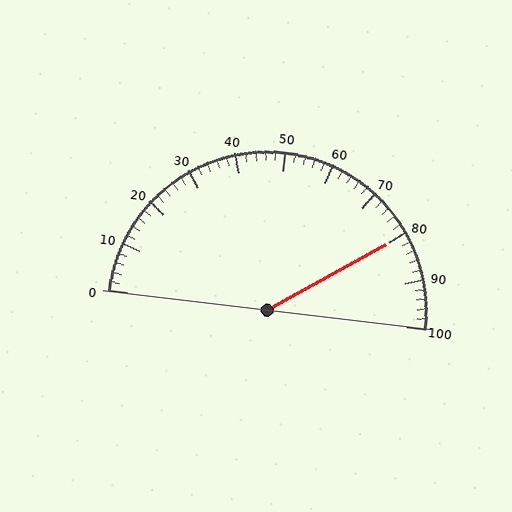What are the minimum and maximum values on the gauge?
The gauge ranges from 0 to 100.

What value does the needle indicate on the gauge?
The needle indicates approximately 80.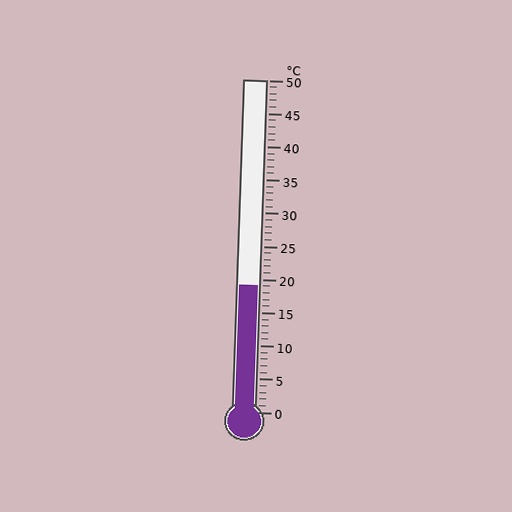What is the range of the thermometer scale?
The thermometer scale ranges from 0°C to 50°C.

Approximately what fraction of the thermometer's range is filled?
The thermometer is filled to approximately 40% of its range.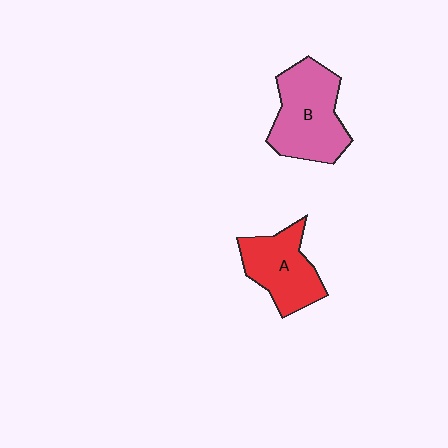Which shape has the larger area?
Shape B (pink).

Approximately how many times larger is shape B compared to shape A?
Approximately 1.3 times.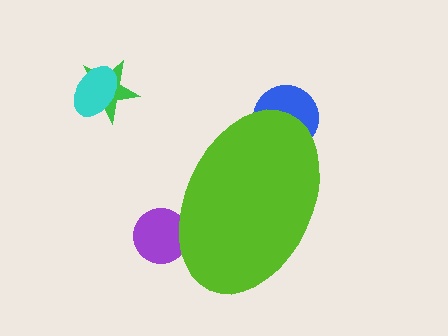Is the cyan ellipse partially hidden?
No, the cyan ellipse is fully visible.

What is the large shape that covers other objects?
A lime ellipse.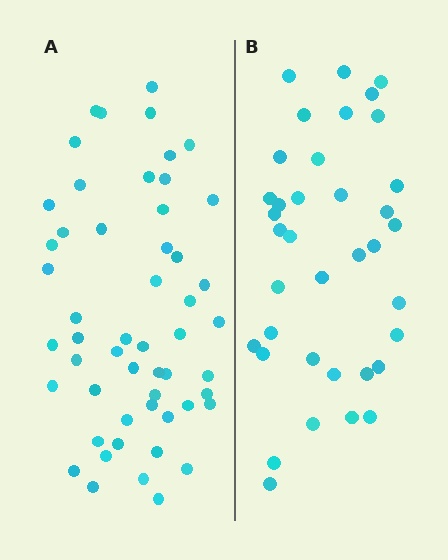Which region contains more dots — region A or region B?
Region A (the left region) has more dots.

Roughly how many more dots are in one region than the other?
Region A has approximately 15 more dots than region B.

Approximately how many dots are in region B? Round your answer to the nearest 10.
About 40 dots. (The exact count is 37, which rounds to 40.)